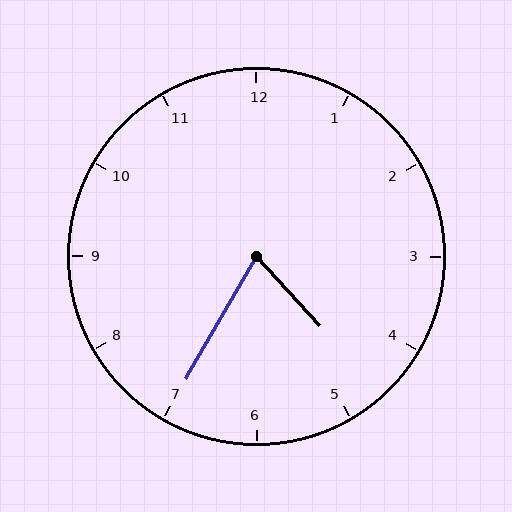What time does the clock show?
4:35.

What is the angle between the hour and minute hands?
Approximately 72 degrees.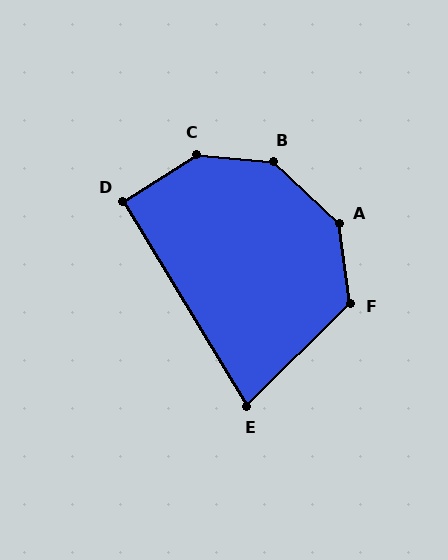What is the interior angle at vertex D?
Approximately 91 degrees (approximately right).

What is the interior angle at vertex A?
Approximately 141 degrees (obtuse).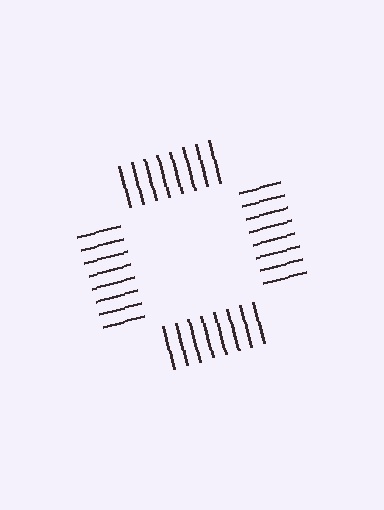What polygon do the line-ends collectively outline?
An illusory square — the line segments terminate on its edges but no continuous stroke is drawn.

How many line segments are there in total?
32 — 8 along each of the 4 edges.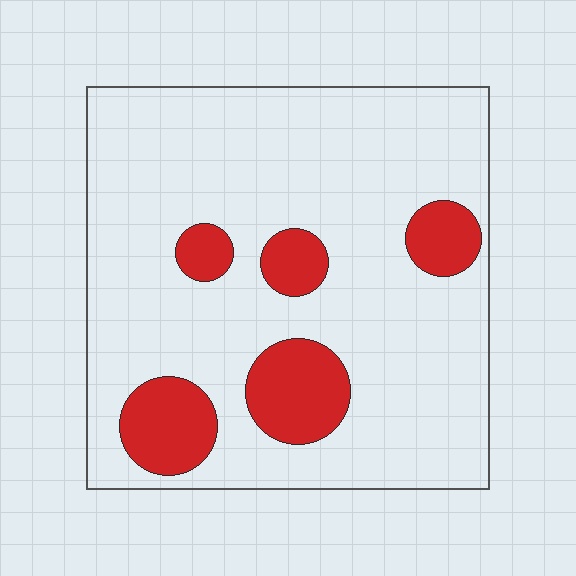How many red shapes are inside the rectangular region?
5.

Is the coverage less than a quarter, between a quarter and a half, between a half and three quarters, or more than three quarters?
Less than a quarter.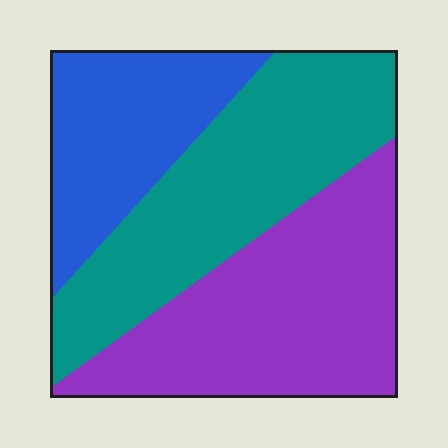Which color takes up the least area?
Blue, at roughly 25%.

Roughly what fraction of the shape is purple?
Purple covers roughly 40% of the shape.